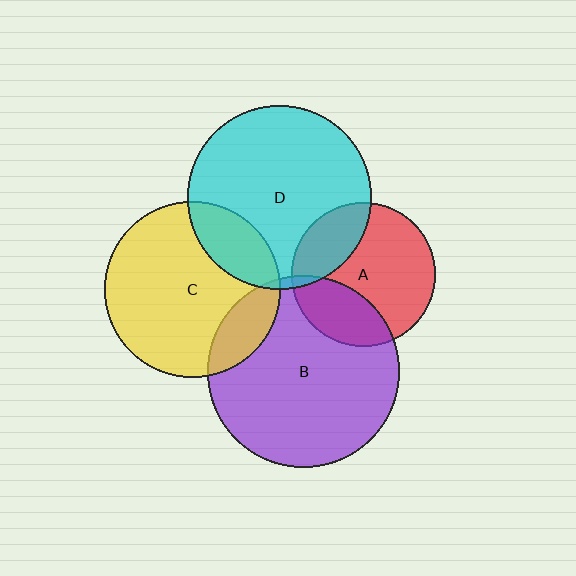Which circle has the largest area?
Circle B (purple).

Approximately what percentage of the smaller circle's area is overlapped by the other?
Approximately 20%.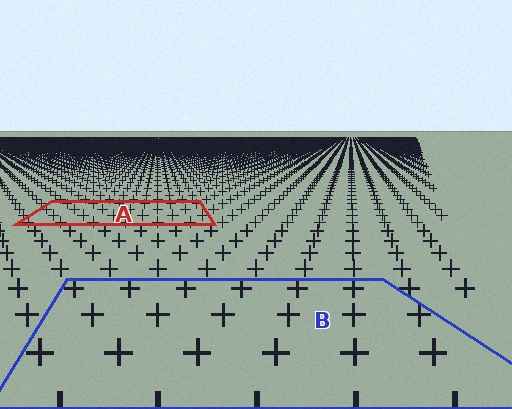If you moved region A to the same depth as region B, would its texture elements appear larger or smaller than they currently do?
They would appear larger. At a closer depth, the same texture elements are projected at a bigger on-screen size.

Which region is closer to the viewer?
Region B is closer. The texture elements there are larger and more spread out.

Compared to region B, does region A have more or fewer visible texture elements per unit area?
Region A has more texture elements per unit area — they are packed more densely because it is farther away.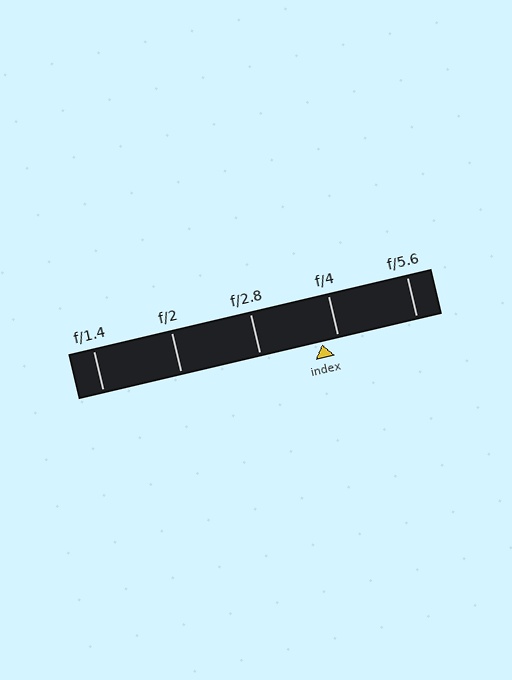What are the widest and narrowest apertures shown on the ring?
The widest aperture shown is f/1.4 and the narrowest is f/5.6.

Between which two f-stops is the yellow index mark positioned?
The index mark is between f/2.8 and f/4.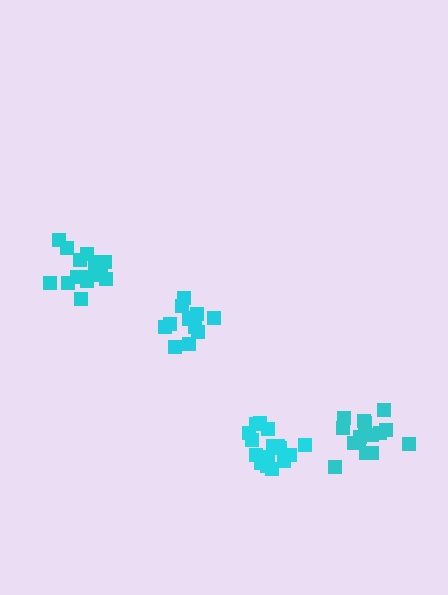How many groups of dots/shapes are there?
There are 4 groups.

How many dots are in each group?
Group 1: 16 dots, Group 2: 15 dots, Group 3: 12 dots, Group 4: 17 dots (60 total).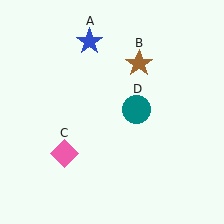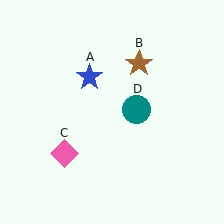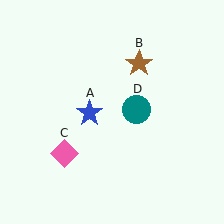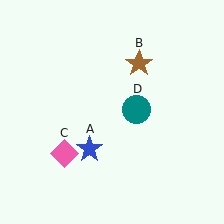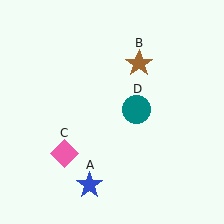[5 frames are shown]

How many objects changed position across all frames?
1 object changed position: blue star (object A).